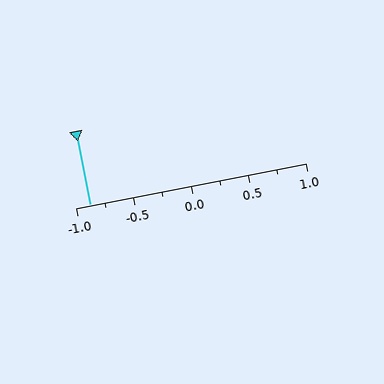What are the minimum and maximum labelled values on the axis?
The axis runs from -1.0 to 1.0.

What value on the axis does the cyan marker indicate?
The marker indicates approximately -0.88.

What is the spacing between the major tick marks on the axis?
The major ticks are spaced 0.5 apart.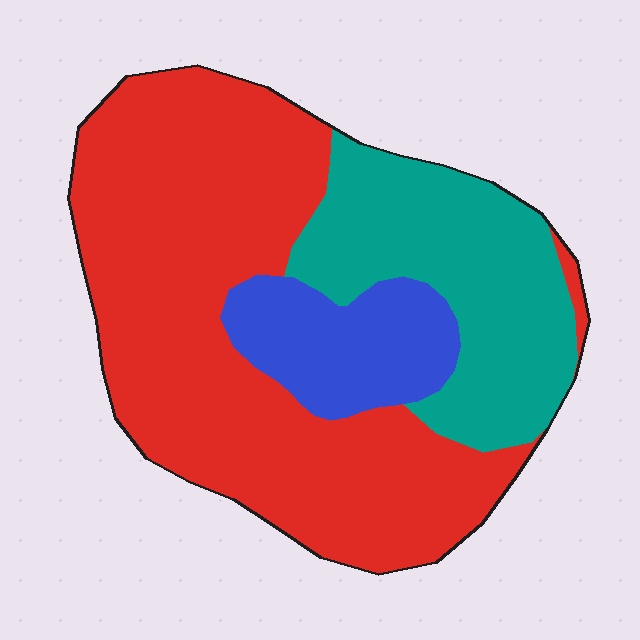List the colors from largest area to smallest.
From largest to smallest: red, teal, blue.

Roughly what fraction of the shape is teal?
Teal takes up about one quarter (1/4) of the shape.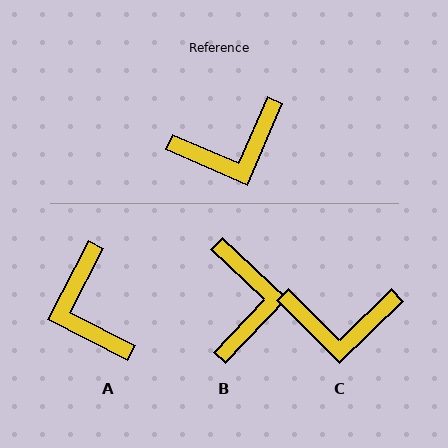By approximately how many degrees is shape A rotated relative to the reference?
Approximately 94 degrees clockwise.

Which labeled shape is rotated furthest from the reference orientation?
A, about 94 degrees away.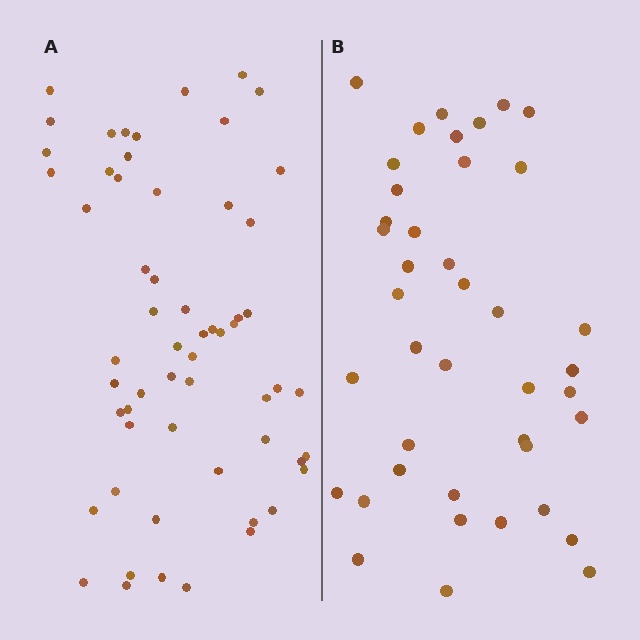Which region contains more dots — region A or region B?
Region A (the left region) has more dots.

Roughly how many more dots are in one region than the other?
Region A has approximately 20 more dots than region B.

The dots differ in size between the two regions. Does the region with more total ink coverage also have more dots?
No. Region B has more total ink coverage because its dots are larger, but region A actually contains more individual dots. Total area can be misleading — the number of items is what matters here.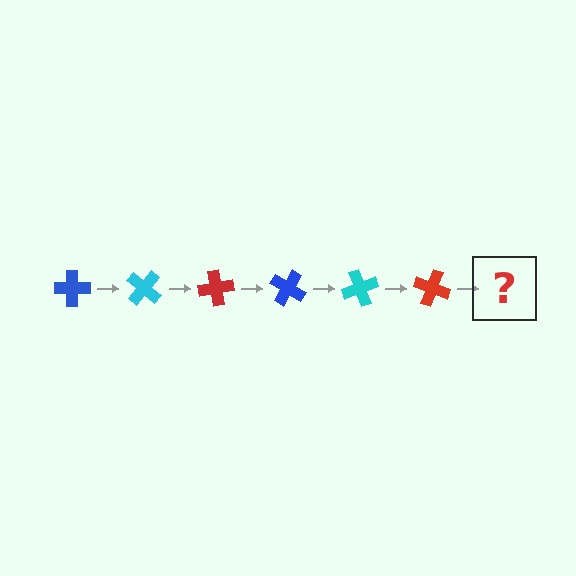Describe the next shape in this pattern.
It should be a blue cross, rotated 240 degrees from the start.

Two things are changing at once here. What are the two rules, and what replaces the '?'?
The two rules are that it rotates 40 degrees each step and the color cycles through blue, cyan, and red. The '?' should be a blue cross, rotated 240 degrees from the start.